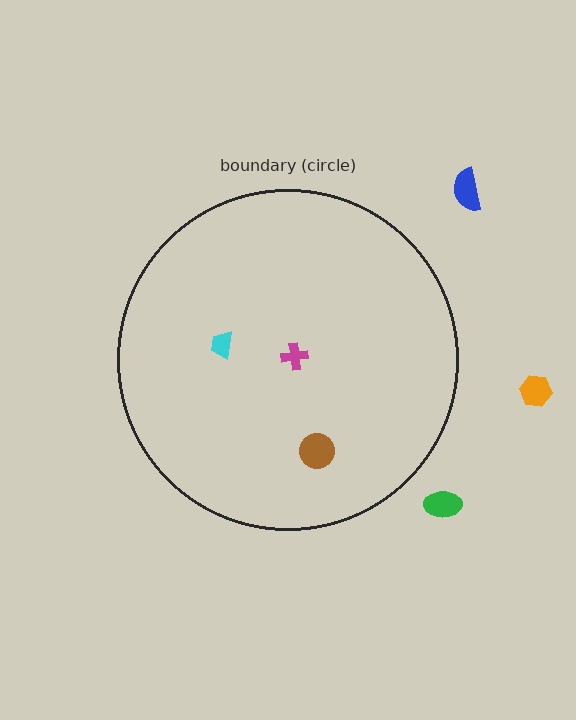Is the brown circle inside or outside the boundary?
Inside.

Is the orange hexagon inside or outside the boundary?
Outside.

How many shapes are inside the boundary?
3 inside, 3 outside.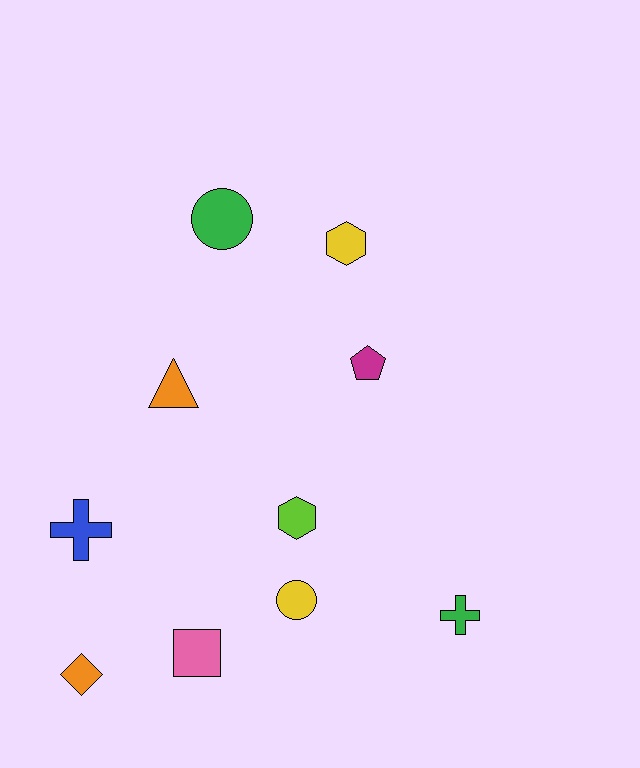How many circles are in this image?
There are 2 circles.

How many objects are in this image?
There are 10 objects.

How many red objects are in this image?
There are no red objects.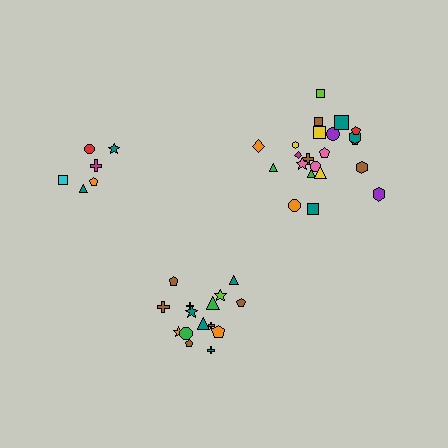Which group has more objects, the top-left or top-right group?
The top-right group.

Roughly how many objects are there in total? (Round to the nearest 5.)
Roughly 45 objects in total.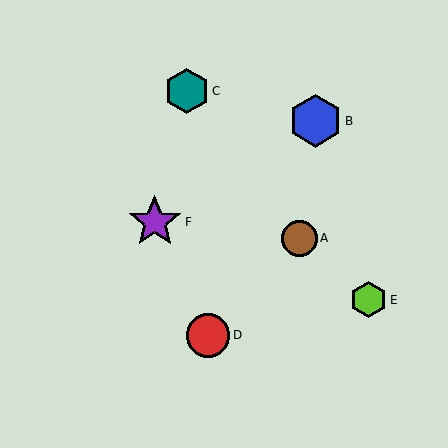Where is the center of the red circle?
The center of the red circle is at (208, 335).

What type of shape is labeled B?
Shape B is a blue hexagon.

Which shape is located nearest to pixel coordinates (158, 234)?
The purple star (labeled F) at (155, 222) is nearest to that location.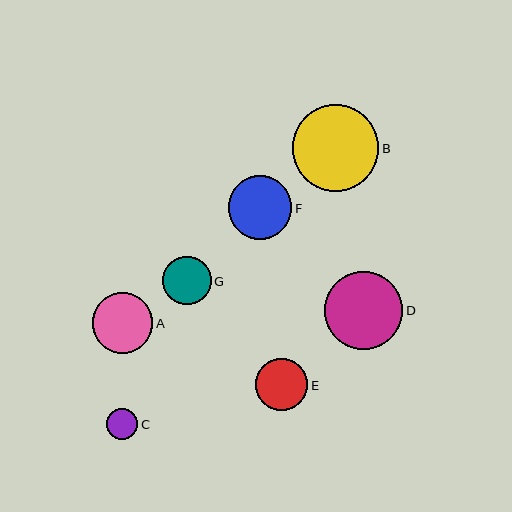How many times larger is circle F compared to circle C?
Circle F is approximately 2.0 times the size of circle C.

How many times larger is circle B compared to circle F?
Circle B is approximately 1.4 times the size of circle F.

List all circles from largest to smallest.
From largest to smallest: B, D, F, A, E, G, C.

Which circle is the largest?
Circle B is the largest with a size of approximately 87 pixels.